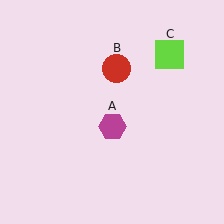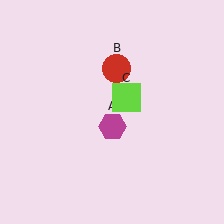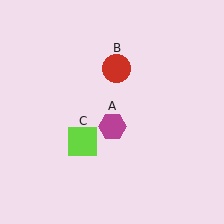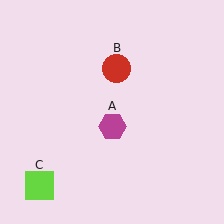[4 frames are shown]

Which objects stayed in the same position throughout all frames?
Magenta hexagon (object A) and red circle (object B) remained stationary.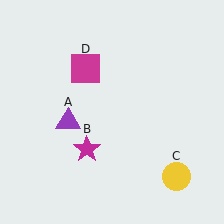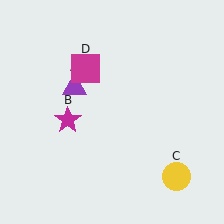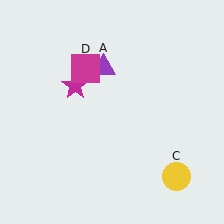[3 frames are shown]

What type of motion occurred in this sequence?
The purple triangle (object A), magenta star (object B) rotated clockwise around the center of the scene.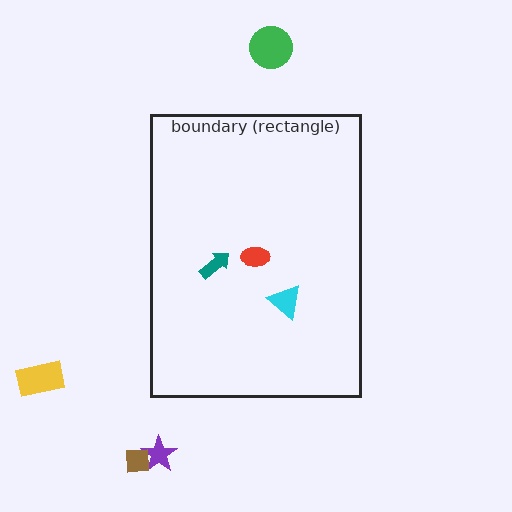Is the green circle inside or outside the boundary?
Outside.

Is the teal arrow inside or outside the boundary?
Inside.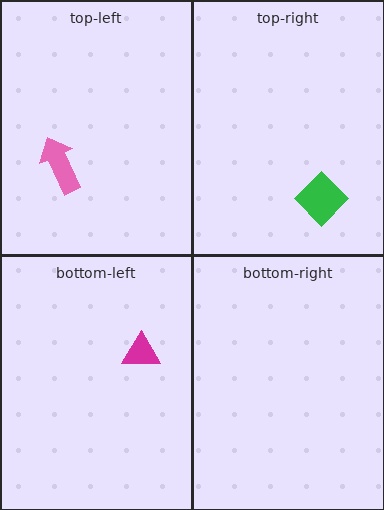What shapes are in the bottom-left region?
The magenta triangle.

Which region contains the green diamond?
The top-right region.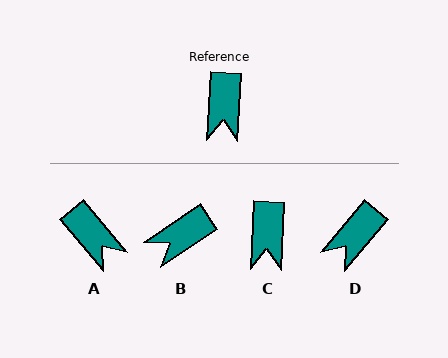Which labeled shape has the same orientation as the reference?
C.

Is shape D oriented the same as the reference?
No, it is off by about 37 degrees.